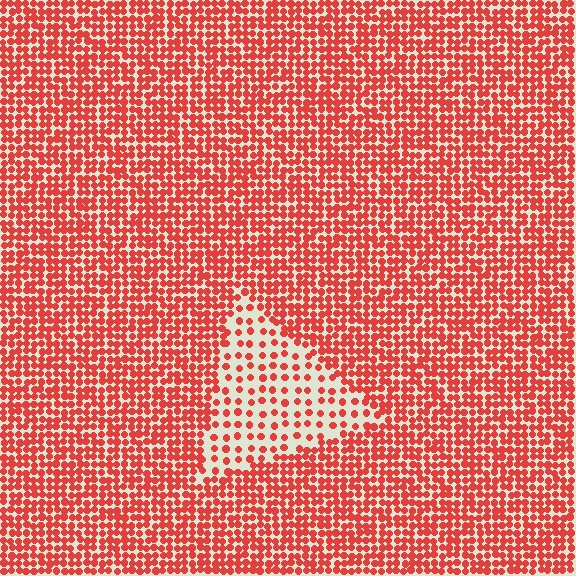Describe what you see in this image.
The image contains small red elements arranged at two different densities. A triangle-shaped region is visible where the elements are less densely packed than the surrounding area.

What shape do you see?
I see a triangle.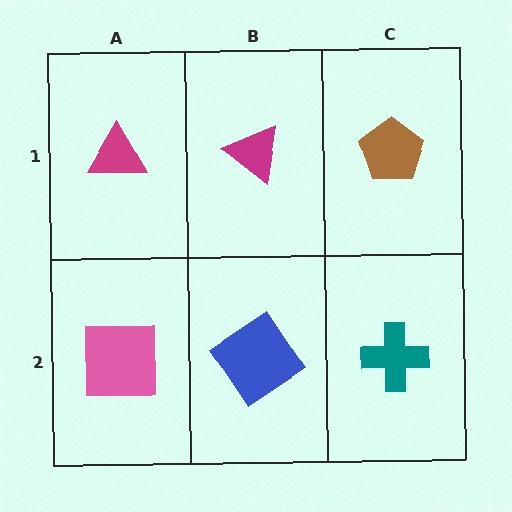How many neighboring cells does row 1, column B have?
3.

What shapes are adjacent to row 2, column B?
A magenta triangle (row 1, column B), a pink square (row 2, column A), a teal cross (row 2, column C).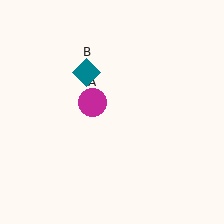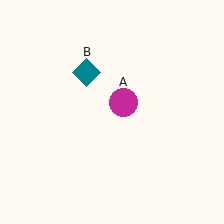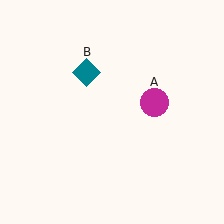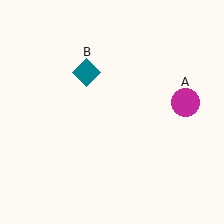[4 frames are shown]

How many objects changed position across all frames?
1 object changed position: magenta circle (object A).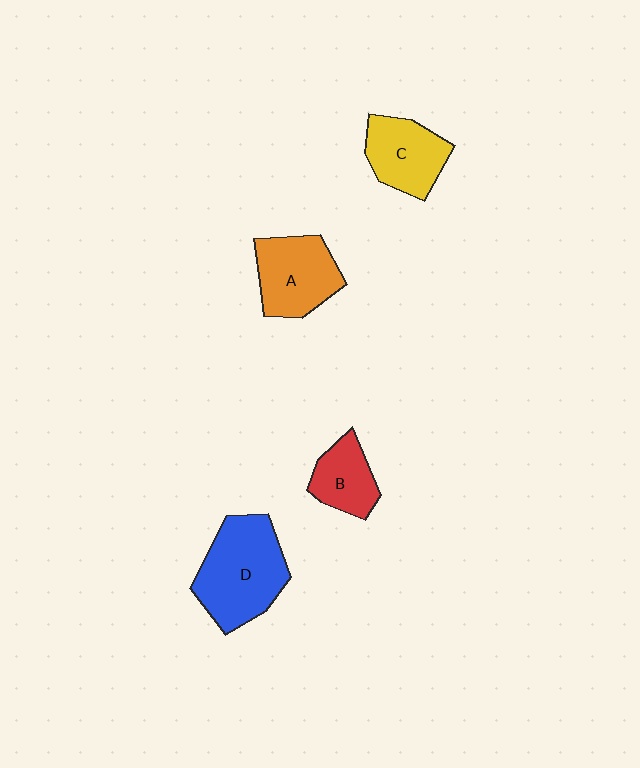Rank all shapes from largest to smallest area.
From largest to smallest: D (blue), A (orange), C (yellow), B (red).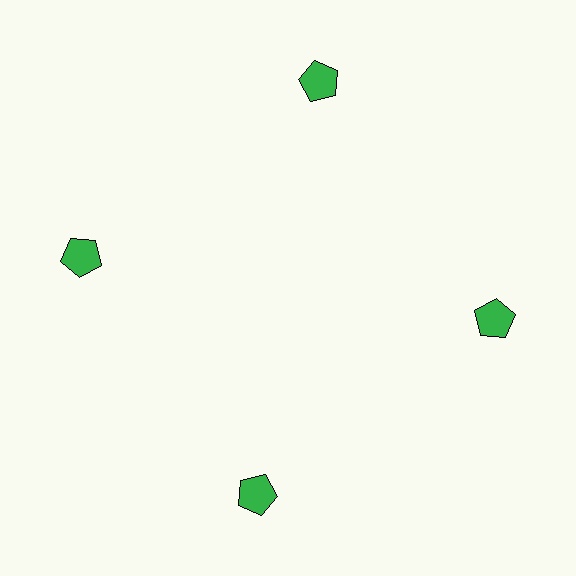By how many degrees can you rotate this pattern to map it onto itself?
The pattern maps onto itself every 90 degrees of rotation.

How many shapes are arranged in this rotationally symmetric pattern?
There are 4 shapes, arranged in 4 groups of 1.